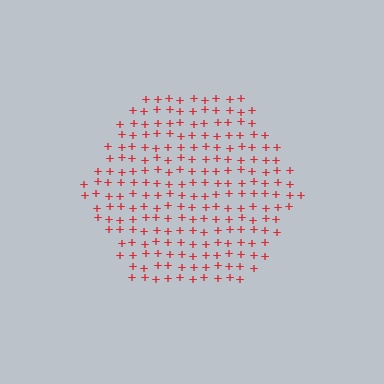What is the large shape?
The large shape is a hexagon.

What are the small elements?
The small elements are plus signs.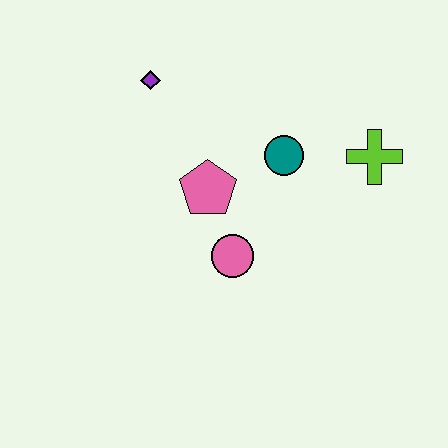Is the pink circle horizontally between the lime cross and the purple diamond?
Yes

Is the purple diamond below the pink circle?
No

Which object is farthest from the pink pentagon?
The lime cross is farthest from the pink pentagon.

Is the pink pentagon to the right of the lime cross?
No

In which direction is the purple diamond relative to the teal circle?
The purple diamond is to the left of the teal circle.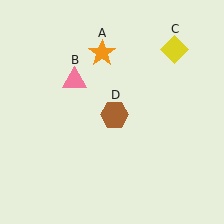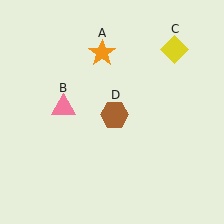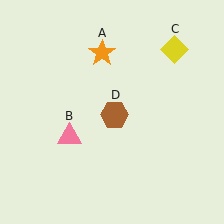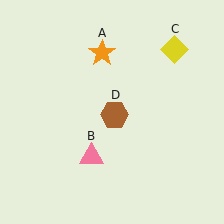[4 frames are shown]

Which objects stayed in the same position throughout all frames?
Orange star (object A) and yellow diamond (object C) and brown hexagon (object D) remained stationary.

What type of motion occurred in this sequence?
The pink triangle (object B) rotated counterclockwise around the center of the scene.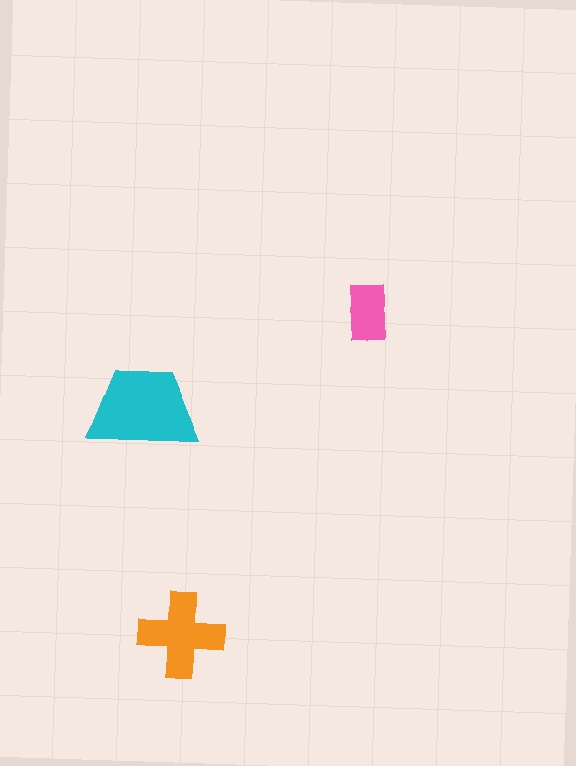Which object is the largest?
The cyan trapezoid.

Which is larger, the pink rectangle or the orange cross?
The orange cross.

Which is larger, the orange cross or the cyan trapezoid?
The cyan trapezoid.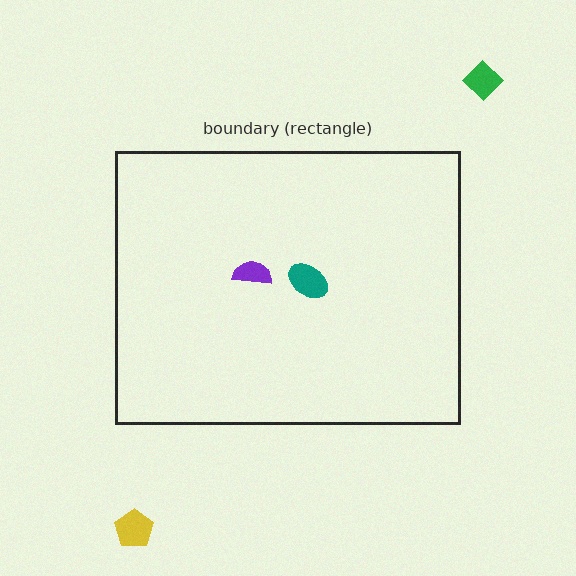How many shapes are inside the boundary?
2 inside, 2 outside.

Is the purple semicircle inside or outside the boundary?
Inside.